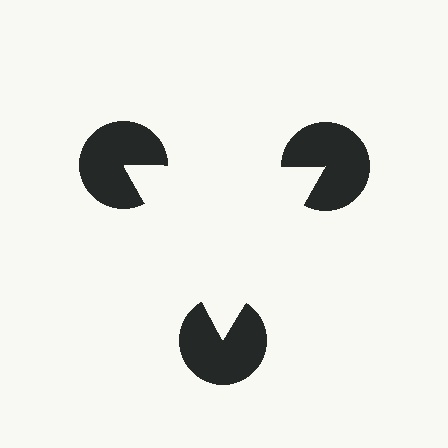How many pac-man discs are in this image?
There are 3 — one at each vertex of the illusory triangle.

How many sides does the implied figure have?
3 sides.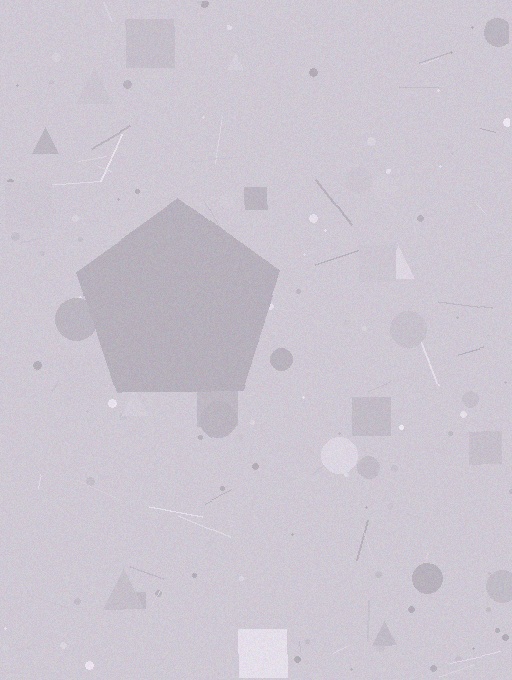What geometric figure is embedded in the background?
A pentagon is embedded in the background.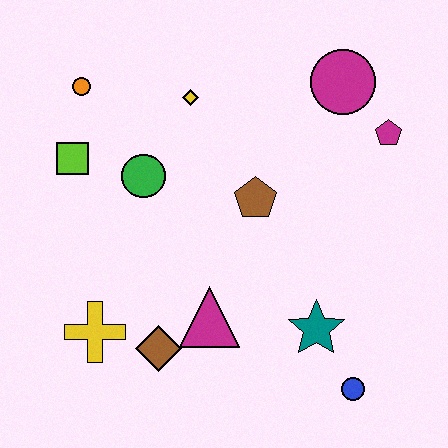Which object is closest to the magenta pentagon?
The magenta circle is closest to the magenta pentagon.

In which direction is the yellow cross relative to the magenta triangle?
The yellow cross is to the left of the magenta triangle.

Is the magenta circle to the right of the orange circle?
Yes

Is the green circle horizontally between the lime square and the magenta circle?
Yes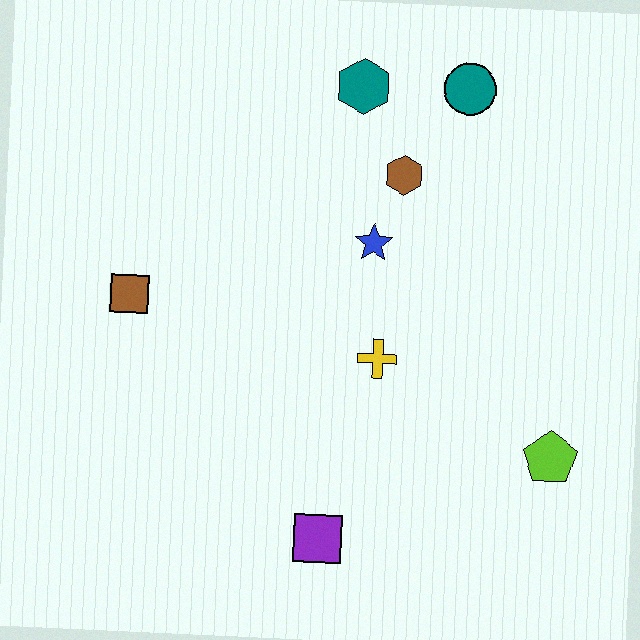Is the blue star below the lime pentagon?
No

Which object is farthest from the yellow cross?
The teal circle is farthest from the yellow cross.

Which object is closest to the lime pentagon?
The yellow cross is closest to the lime pentagon.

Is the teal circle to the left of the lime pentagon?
Yes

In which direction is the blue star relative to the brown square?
The blue star is to the right of the brown square.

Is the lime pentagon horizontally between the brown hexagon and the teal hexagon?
No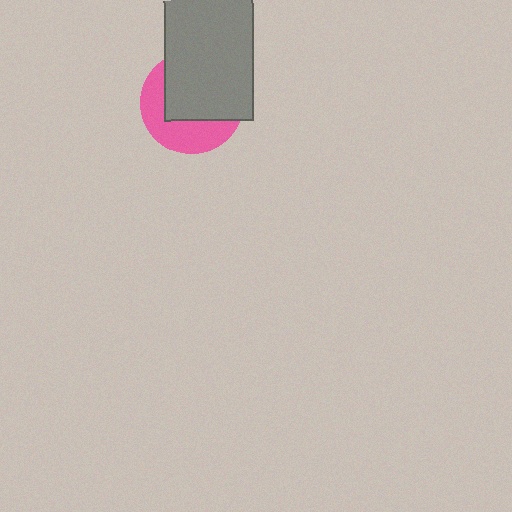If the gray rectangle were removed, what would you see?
You would see the complete pink circle.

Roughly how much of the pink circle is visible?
A small part of it is visible (roughly 41%).